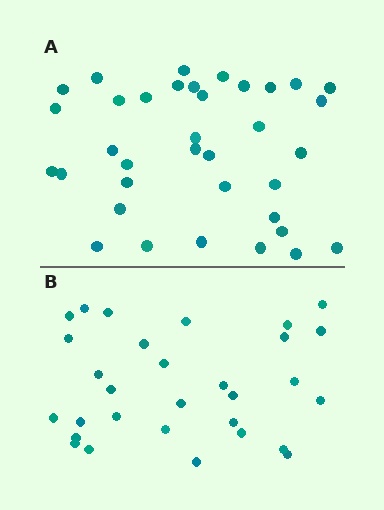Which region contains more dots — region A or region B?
Region A (the top region) has more dots.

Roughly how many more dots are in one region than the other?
Region A has about 6 more dots than region B.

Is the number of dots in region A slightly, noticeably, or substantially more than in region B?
Region A has only slightly more — the two regions are fairly close. The ratio is roughly 1.2 to 1.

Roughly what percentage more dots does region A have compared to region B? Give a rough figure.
About 20% more.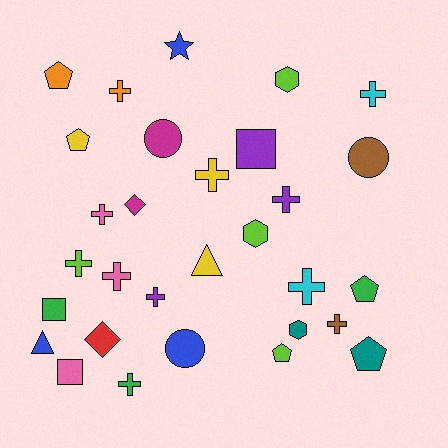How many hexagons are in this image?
There are 3 hexagons.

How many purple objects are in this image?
There are 3 purple objects.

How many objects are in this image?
There are 30 objects.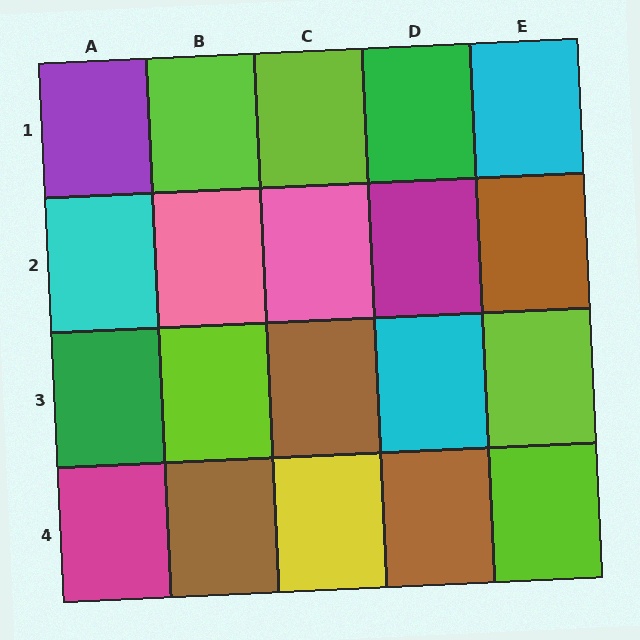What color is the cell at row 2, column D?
Magenta.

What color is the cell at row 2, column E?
Brown.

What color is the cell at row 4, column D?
Brown.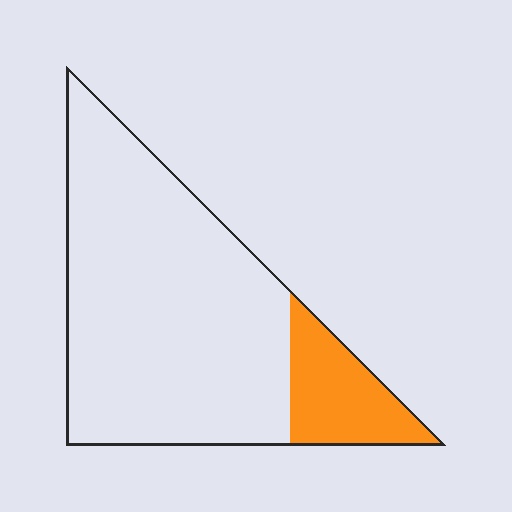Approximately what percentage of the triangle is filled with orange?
Approximately 15%.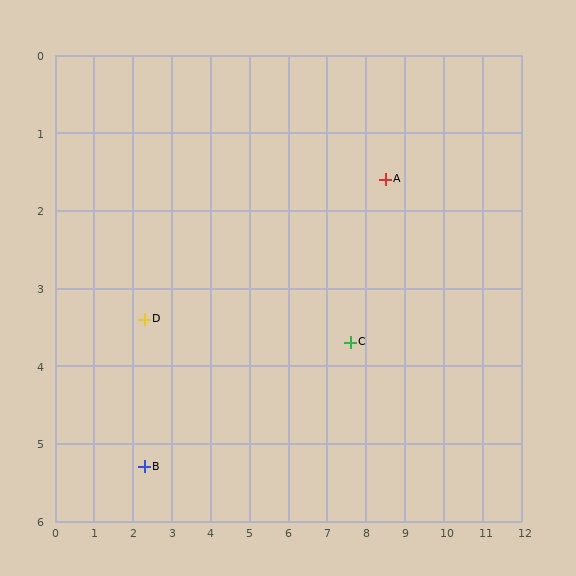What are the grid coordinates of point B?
Point B is at approximately (2.3, 5.3).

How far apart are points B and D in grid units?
Points B and D are about 1.9 grid units apart.